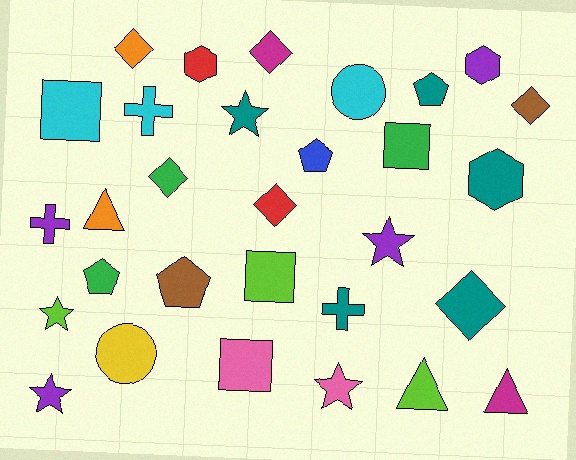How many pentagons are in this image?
There are 4 pentagons.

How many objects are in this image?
There are 30 objects.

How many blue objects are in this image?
There is 1 blue object.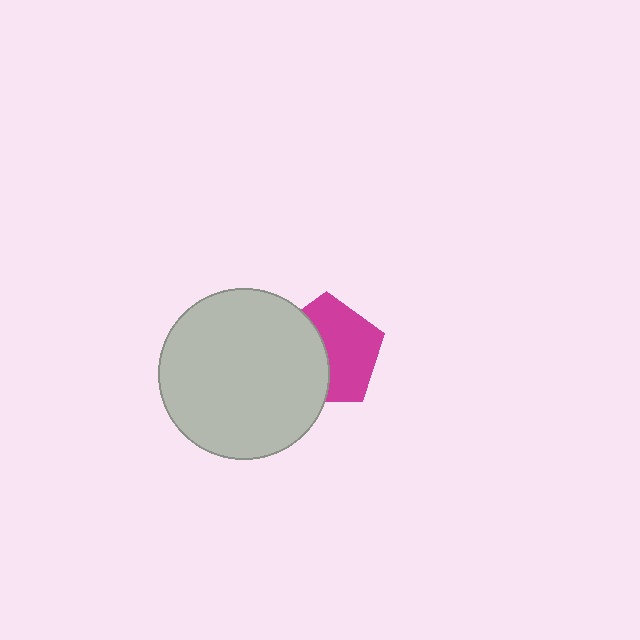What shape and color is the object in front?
The object in front is a light gray circle.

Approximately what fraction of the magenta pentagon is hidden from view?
Roughly 44% of the magenta pentagon is hidden behind the light gray circle.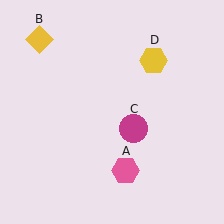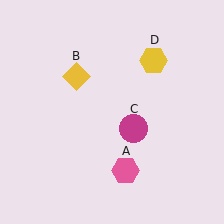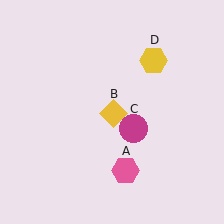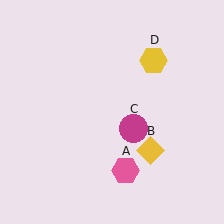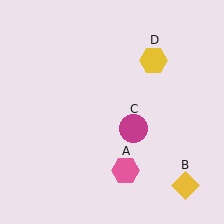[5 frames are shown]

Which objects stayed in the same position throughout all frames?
Pink hexagon (object A) and magenta circle (object C) and yellow hexagon (object D) remained stationary.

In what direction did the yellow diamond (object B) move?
The yellow diamond (object B) moved down and to the right.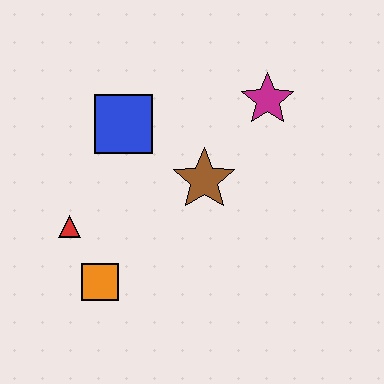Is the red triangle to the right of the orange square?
No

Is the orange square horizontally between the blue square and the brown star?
No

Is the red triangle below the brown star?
Yes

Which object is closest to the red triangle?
The orange square is closest to the red triangle.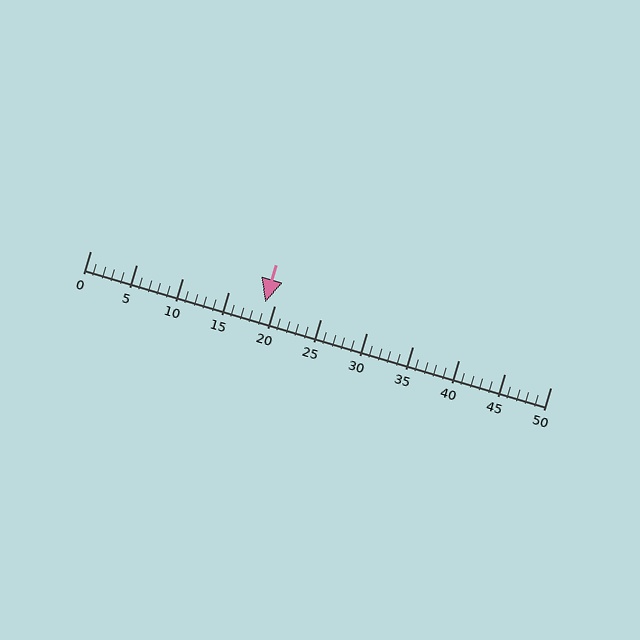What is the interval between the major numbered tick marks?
The major tick marks are spaced 5 units apart.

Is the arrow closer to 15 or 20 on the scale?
The arrow is closer to 20.